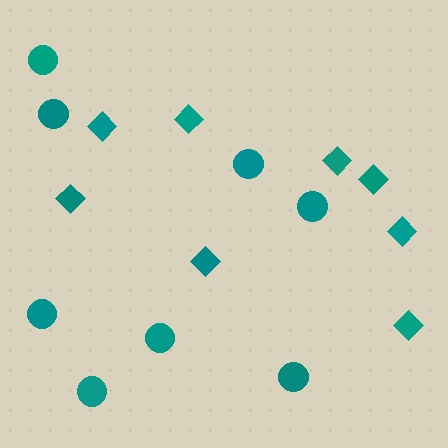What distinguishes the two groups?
There are 2 groups: one group of diamonds (8) and one group of circles (8).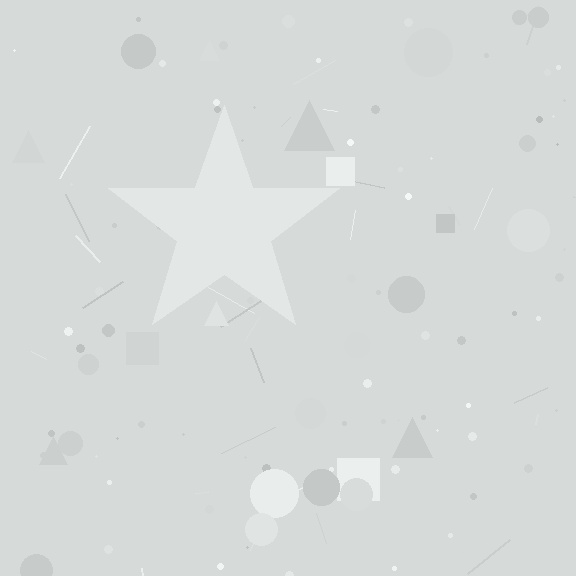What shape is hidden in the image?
A star is hidden in the image.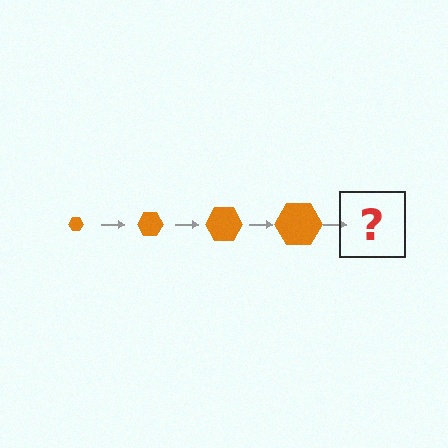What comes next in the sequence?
The next element should be an orange hexagon, larger than the previous one.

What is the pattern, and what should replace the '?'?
The pattern is that the hexagon gets progressively larger each step. The '?' should be an orange hexagon, larger than the previous one.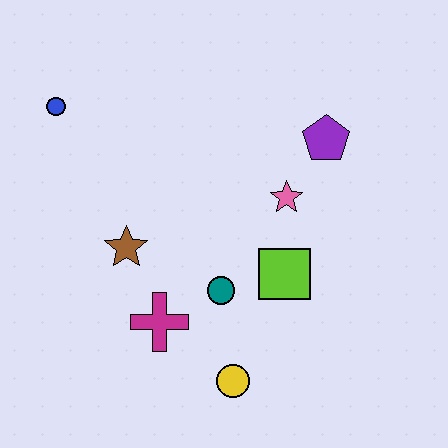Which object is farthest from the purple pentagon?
The blue circle is farthest from the purple pentagon.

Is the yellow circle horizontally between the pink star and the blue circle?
Yes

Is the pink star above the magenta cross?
Yes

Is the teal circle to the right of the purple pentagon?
No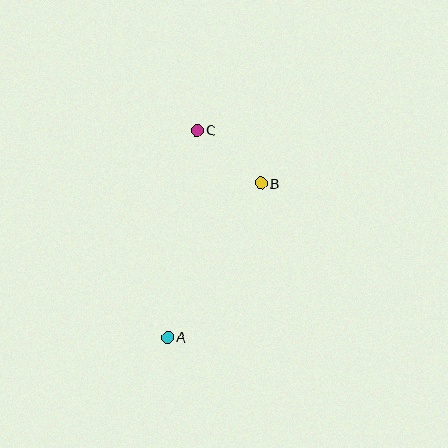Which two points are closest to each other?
Points B and C are closest to each other.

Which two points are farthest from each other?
Points A and C are farthest from each other.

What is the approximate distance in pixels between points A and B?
The distance between A and B is approximately 180 pixels.